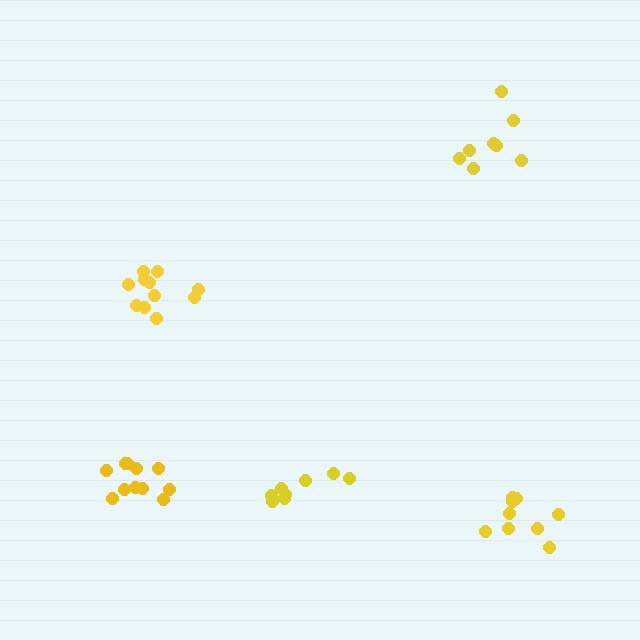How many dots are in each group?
Group 1: 11 dots, Group 2: 11 dots, Group 3: 9 dots, Group 4: 8 dots, Group 5: 9 dots (48 total).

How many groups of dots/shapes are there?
There are 5 groups.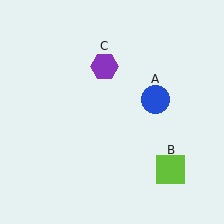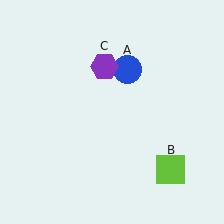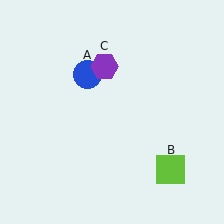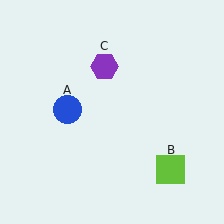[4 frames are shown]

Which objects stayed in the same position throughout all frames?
Lime square (object B) and purple hexagon (object C) remained stationary.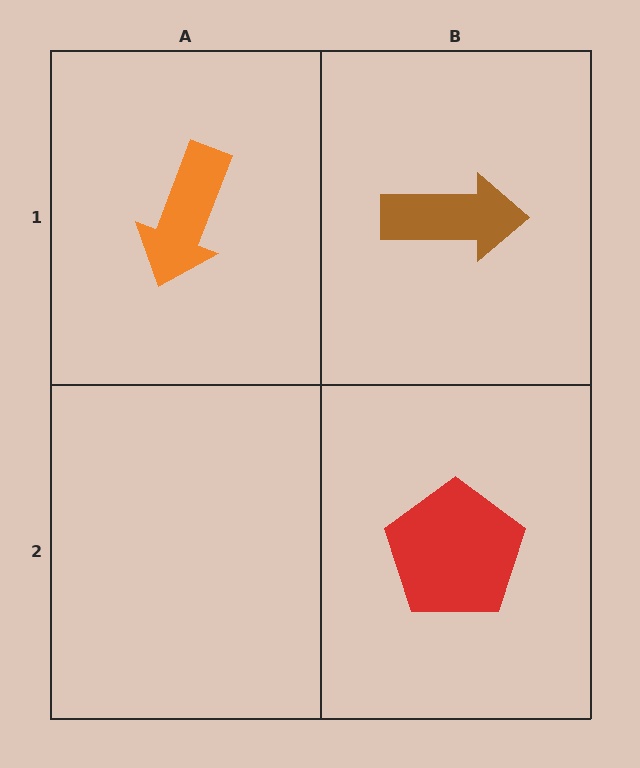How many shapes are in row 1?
2 shapes.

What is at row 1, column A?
An orange arrow.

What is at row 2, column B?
A red pentagon.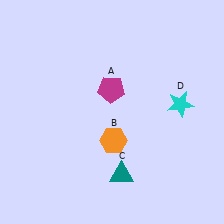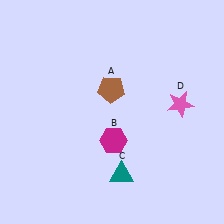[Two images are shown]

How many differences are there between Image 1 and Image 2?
There are 3 differences between the two images.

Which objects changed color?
A changed from magenta to brown. B changed from orange to magenta. D changed from cyan to pink.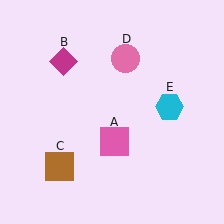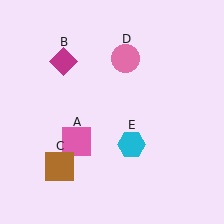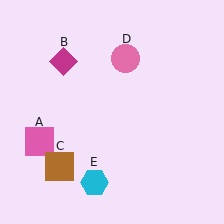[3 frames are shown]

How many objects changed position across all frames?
2 objects changed position: pink square (object A), cyan hexagon (object E).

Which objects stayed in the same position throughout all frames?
Magenta diamond (object B) and brown square (object C) and pink circle (object D) remained stationary.